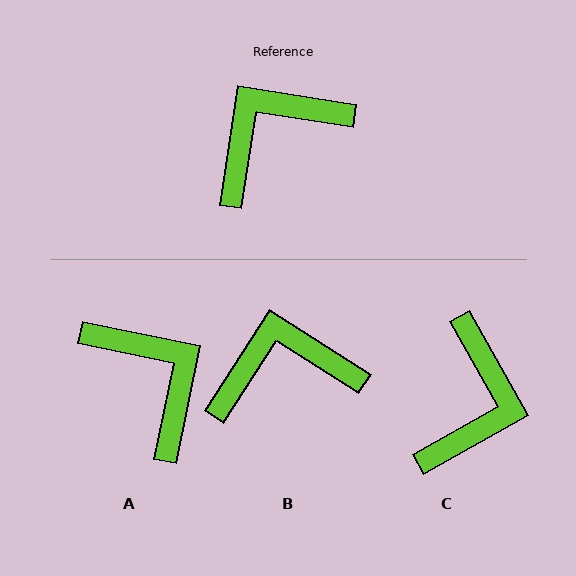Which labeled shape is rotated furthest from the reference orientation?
C, about 142 degrees away.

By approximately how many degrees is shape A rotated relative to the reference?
Approximately 93 degrees clockwise.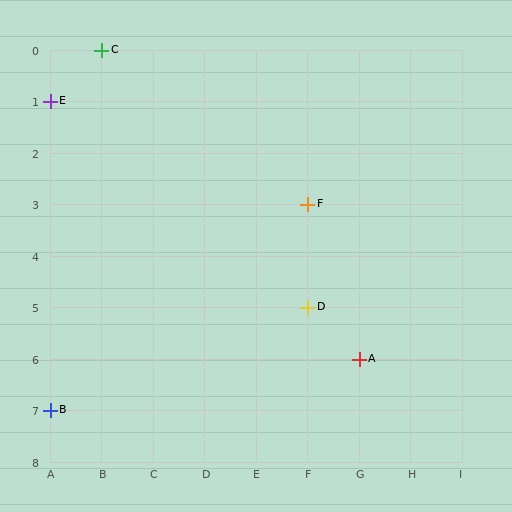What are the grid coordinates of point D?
Point D is at grid coordinates (F, 5).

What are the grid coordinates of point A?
Point A is at grid coordinates (G, 6).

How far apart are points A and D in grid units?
Points A and D are 1 column and 1 row apart (about 1.4 grid units diagonally).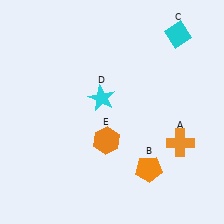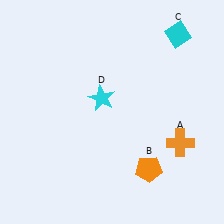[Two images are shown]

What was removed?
The orange hexagon (E) was removed in Image 2.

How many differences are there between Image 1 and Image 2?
There is 1 difference between the two images.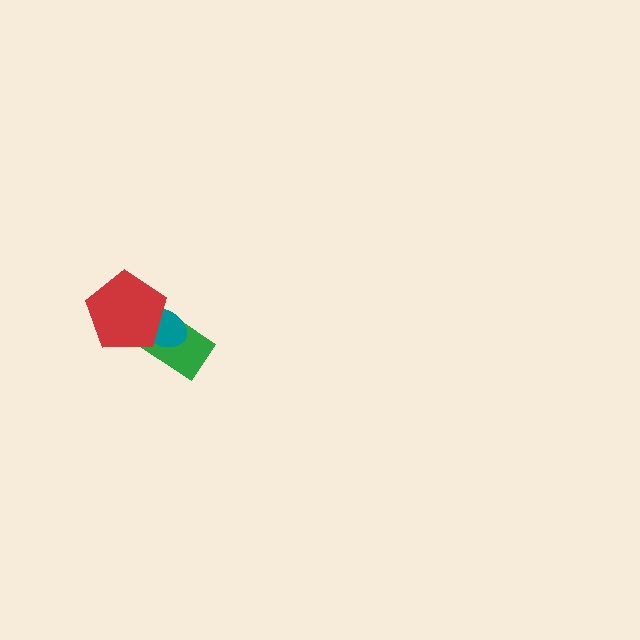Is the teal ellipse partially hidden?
Yes, it is partially covered by another shape.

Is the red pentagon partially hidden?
No, no other shape covers it.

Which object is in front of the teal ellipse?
The red pentagon is in front of the teal ellipse.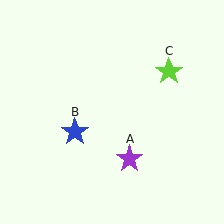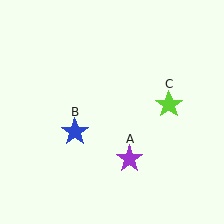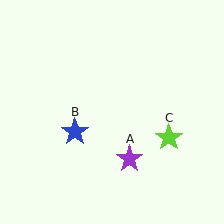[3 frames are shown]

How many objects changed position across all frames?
1 object changed position: lime star (object C).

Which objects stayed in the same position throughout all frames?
Purple star (object A) and blue star (object B) remained stationary.